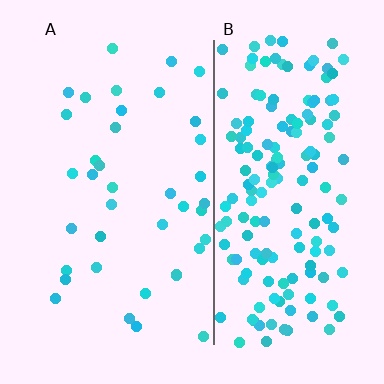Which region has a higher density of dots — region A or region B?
B (the right).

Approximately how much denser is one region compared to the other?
Approximately 4.3× — region B over region A.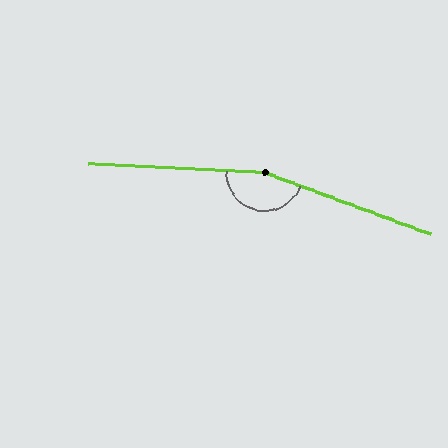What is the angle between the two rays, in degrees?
Approximately 163 degrees.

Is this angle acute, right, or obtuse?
It is obtuse.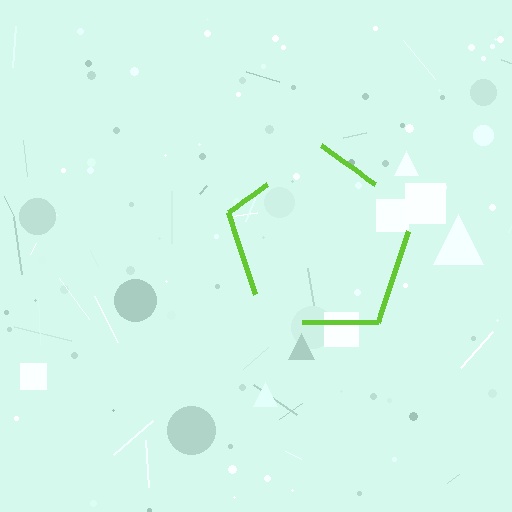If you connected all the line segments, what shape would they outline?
They would outline a pentagon.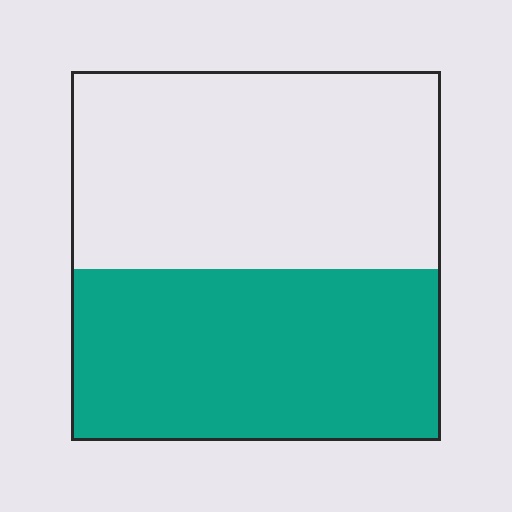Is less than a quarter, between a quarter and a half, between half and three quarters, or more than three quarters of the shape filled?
Between a quarter and a half.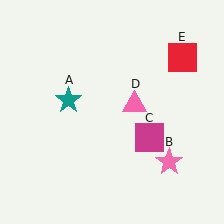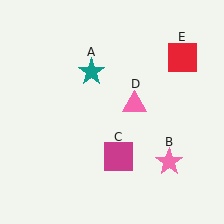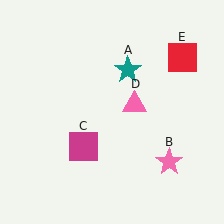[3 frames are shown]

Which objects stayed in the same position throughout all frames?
Pink star (object B) and pink triangle (object D) and red square (object E) remained stationary.